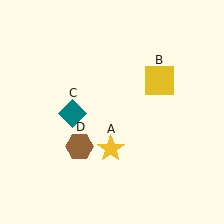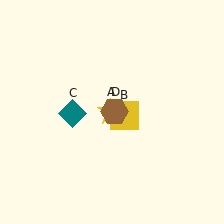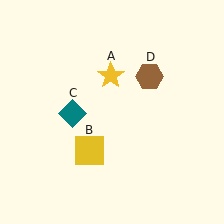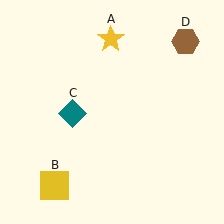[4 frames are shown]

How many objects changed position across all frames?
3 objects changed position: yellow star (object A), yellow square (object B), brown hexagon (object D).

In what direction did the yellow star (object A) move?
The yellow star (object A) moved up.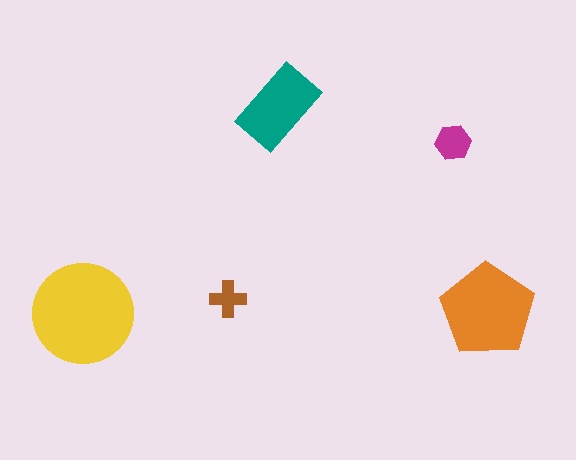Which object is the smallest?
The brown cross.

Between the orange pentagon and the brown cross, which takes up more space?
The orange pentagon.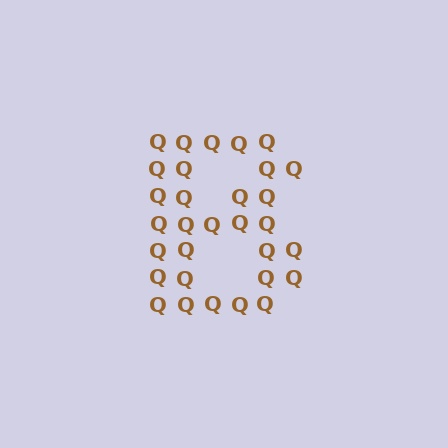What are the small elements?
The small elements are letter Q's.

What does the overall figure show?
The overall figure shows the letter B.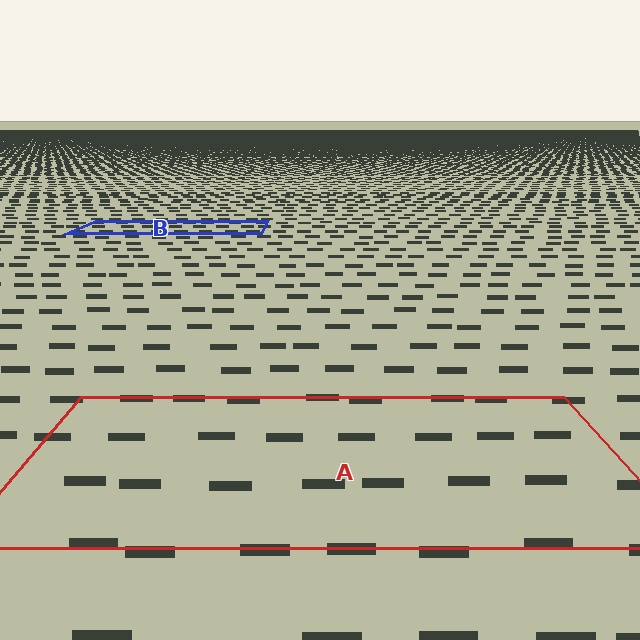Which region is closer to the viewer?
Region A is closer. The texture elements there are larger and more spread out.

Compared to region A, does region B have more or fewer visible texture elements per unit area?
Region B has more texture elements per unit area — they are packed more densely because it is farther away.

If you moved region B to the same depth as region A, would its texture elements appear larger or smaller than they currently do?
They would appear larger. At a closer depth, the same texture elements are projected at a bigger on-screen size.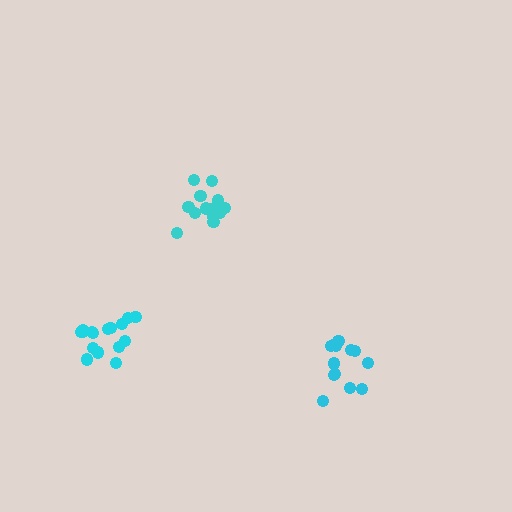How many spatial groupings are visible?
There are 3 spatial groupings.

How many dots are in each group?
Group 1: 13 dots, Group 2: 15 dots, Group 3: 16 dots (44 total).